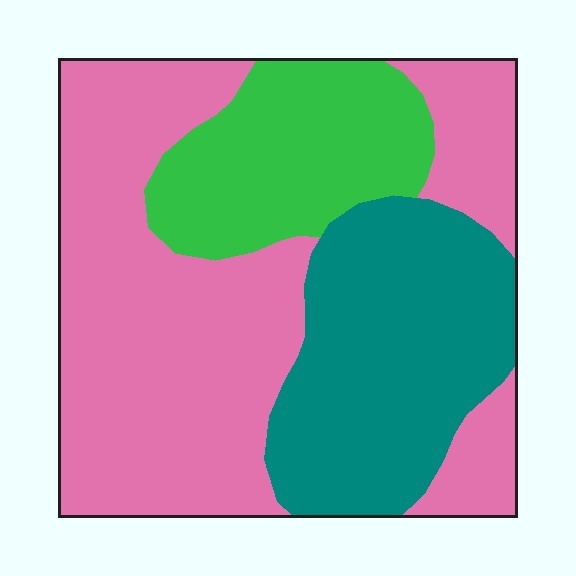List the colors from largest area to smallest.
From largest to smallest: pink, teal, green.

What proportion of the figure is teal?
Teal covers around 30% of the figure.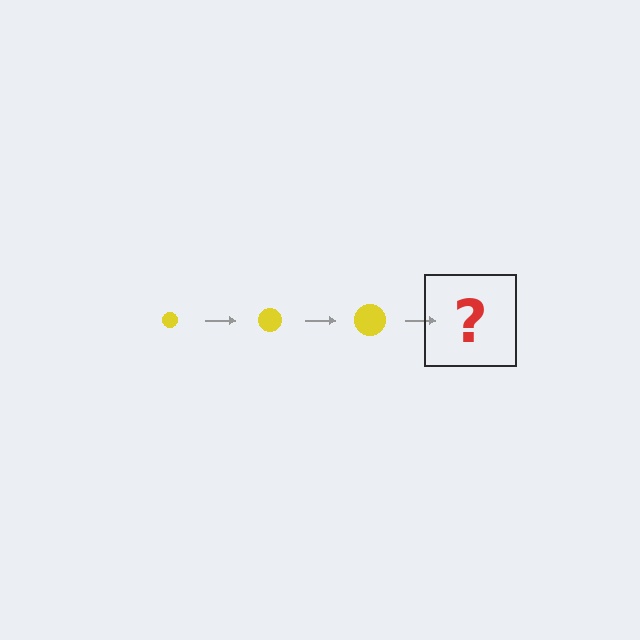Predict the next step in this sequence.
The next step is a yellow circle, larger than the previous one.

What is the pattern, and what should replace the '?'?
The pattern is that the circle gets progressively larger each step. The '?' should be a yellow circle, larger than the previous one.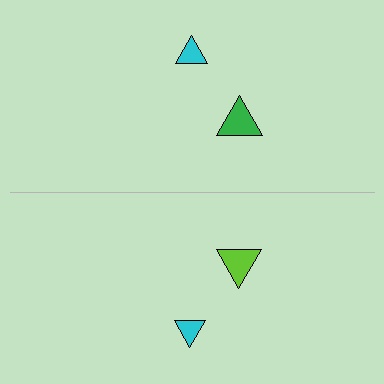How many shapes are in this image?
There are 4 shapes in this image.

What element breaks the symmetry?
The lime triangle on the bottom side breaks the symmetry — its mirror counterpart is green.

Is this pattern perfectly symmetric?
No, the pattern is not perfectly symmetric. The lime triangle on the bottom side breaks the symmetry — its mirror counterpart is green.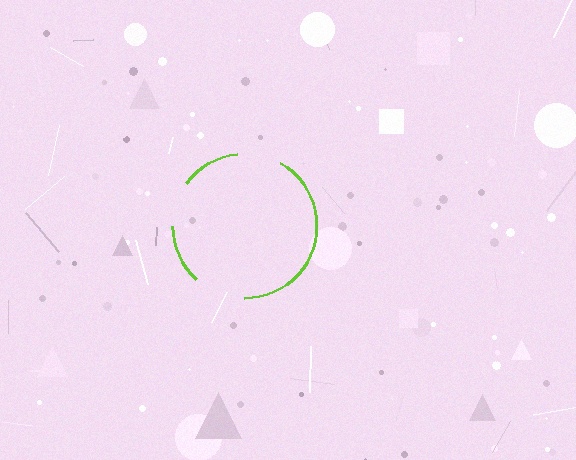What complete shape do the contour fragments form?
The contour fragments form a circle.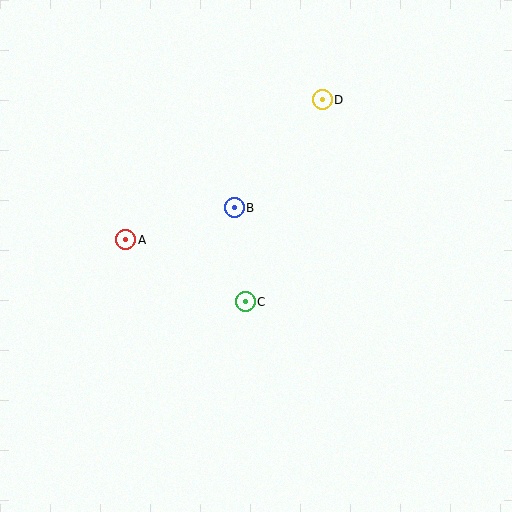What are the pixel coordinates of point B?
Point B is at (234, 208).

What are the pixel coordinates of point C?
Point C is at (245, 302).